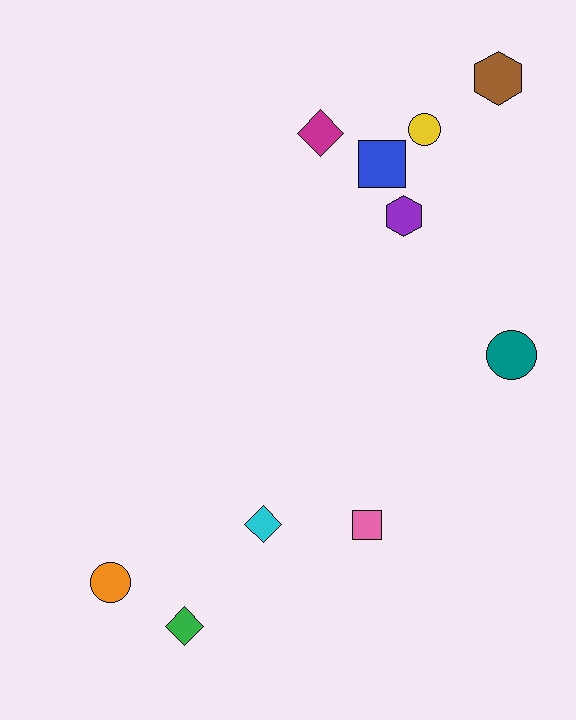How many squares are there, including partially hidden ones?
There are 2 squares.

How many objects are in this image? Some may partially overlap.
There are 10 objects.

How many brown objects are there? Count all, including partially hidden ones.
There is 1 brown object.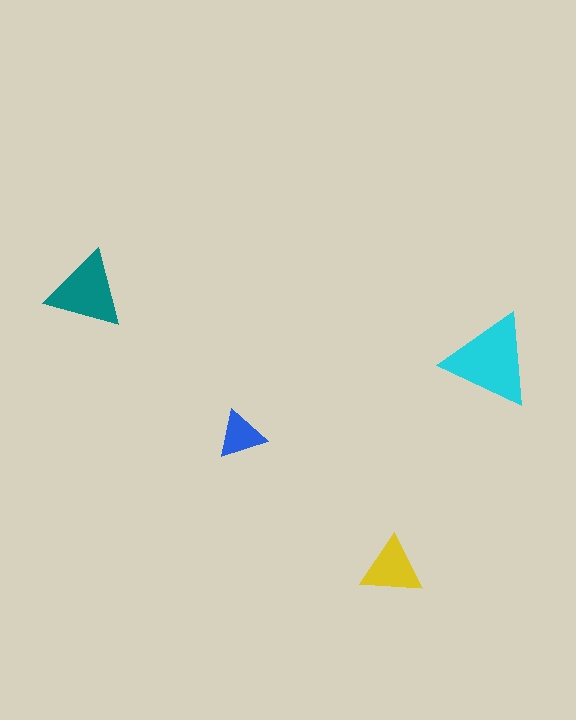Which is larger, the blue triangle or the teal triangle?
The teal one.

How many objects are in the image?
There are 4 objects in the image.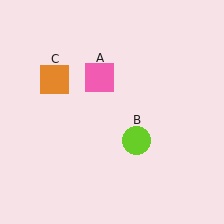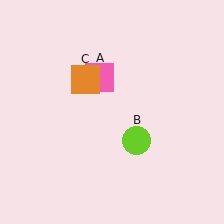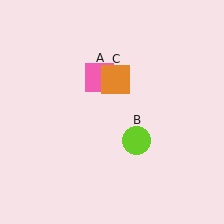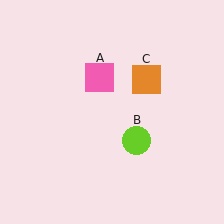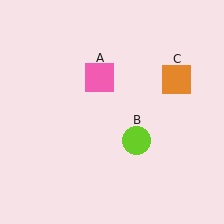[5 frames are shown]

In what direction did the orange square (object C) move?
The orange square (object C) moved right.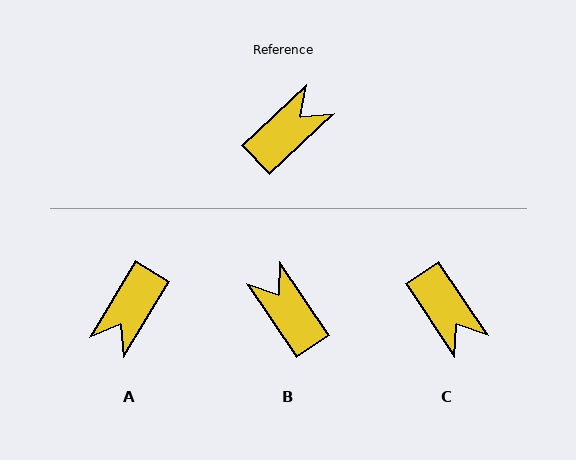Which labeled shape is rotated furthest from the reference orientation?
A, about 164 degrees away.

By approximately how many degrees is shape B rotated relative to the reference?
Approximately 81 degrees counter-clockwise.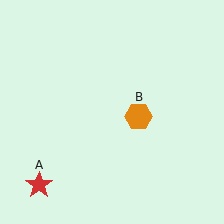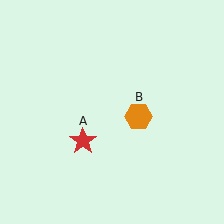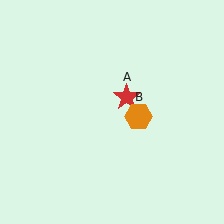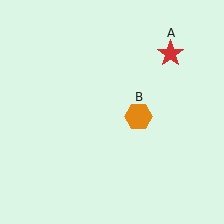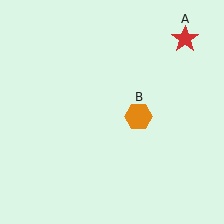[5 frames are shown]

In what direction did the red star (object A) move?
The red star (object A) moved up and to the right.